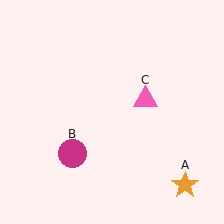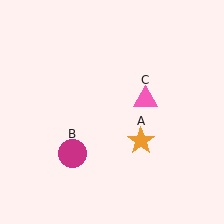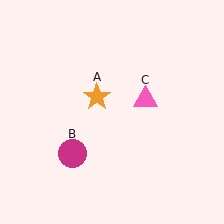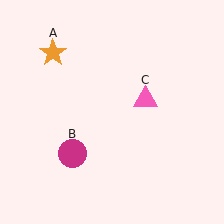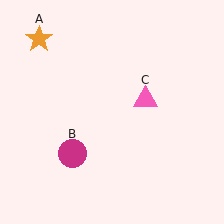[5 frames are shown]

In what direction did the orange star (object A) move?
The orange star (object A) moved up and to the left.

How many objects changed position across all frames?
1 object changed position: orange star (object A).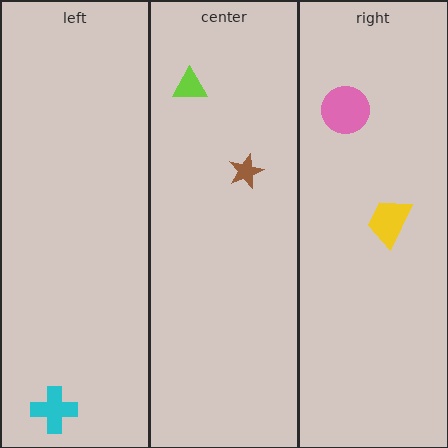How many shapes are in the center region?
2.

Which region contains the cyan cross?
The left region.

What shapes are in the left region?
The cyan cross.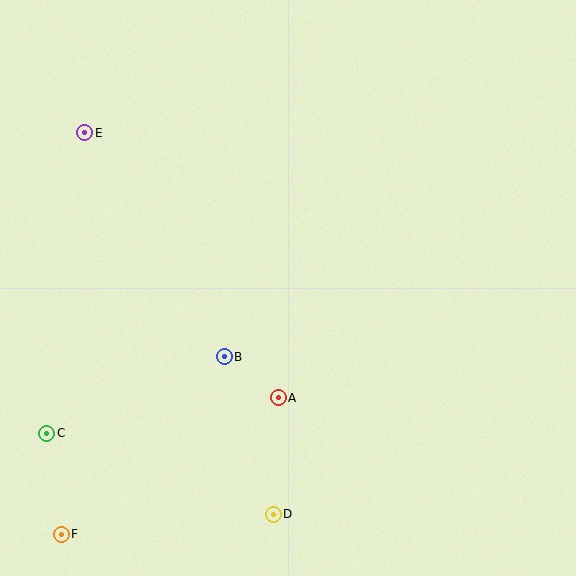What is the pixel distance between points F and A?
The distance between F and A is 256 pixels.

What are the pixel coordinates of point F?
Point F is at (61, 534).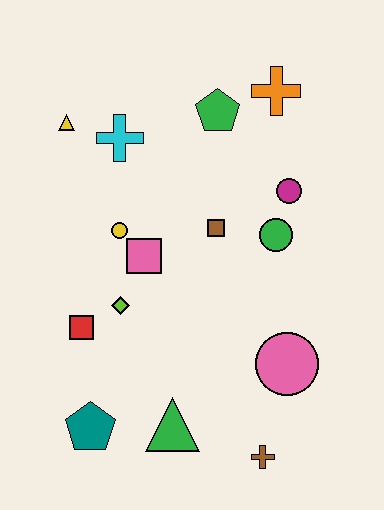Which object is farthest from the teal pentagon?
The orange cross is farthest from the teal pentagon.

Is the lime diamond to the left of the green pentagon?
Yes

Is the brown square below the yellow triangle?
Yes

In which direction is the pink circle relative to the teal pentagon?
The pink circle is to the right of the teal pentagon.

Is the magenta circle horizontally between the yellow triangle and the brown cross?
No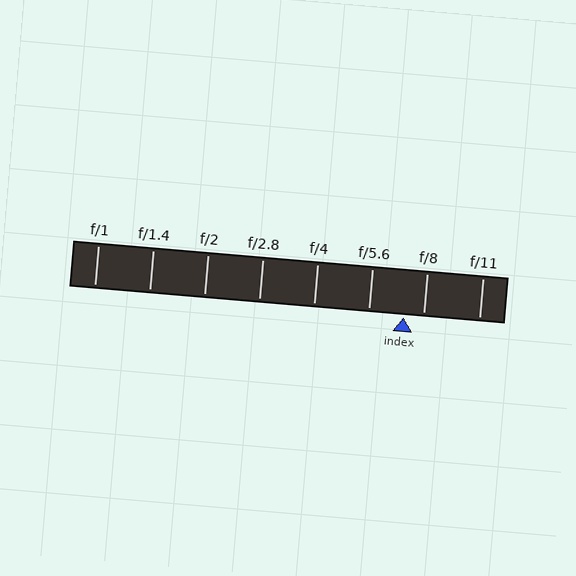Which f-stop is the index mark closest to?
The index mark is closest to f/8.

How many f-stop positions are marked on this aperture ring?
There are 8 f-stop positions marked.